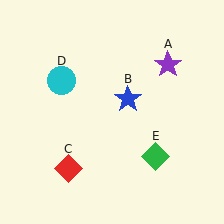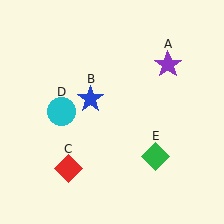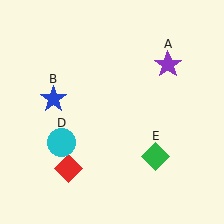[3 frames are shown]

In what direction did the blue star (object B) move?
The blue star (object B) moved left.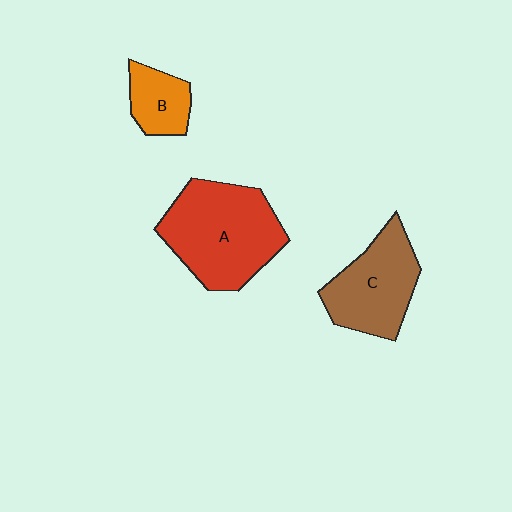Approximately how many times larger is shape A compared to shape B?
Approximately 2.7 times.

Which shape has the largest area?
Shape A (red).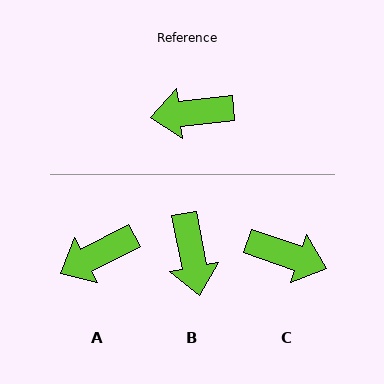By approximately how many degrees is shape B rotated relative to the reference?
Approximately 95 degrees counter-clockwise.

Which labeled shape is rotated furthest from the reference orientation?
C, about 155 degrees away.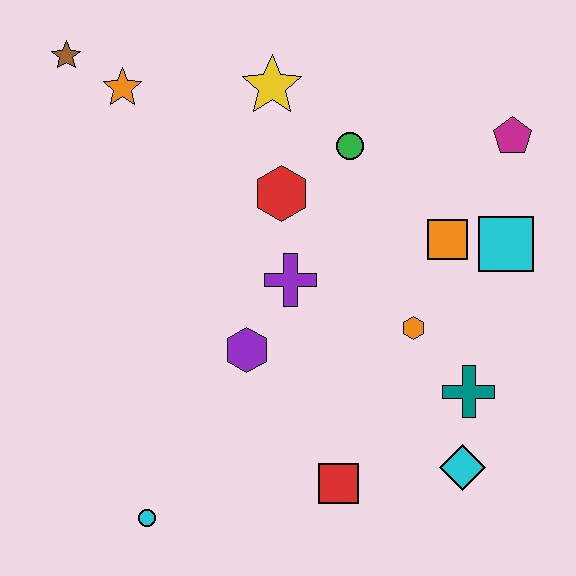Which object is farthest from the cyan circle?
The magenta pentagon is farthest from the cyan circle.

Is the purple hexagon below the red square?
No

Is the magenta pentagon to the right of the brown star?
Yes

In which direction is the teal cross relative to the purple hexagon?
The teal cross is to the right of the purple hexagon.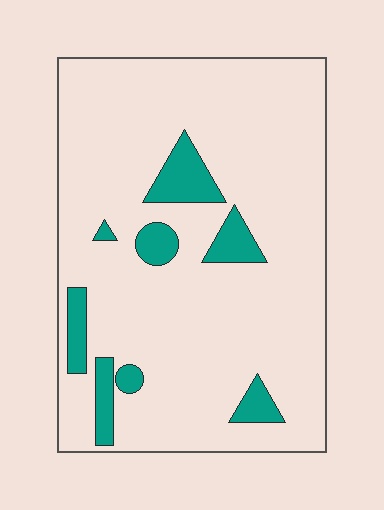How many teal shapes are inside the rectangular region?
8.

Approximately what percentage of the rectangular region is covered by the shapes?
Approximately 10%.